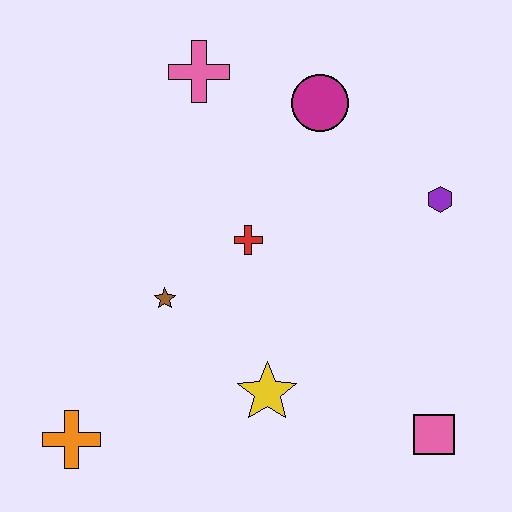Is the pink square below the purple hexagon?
Yes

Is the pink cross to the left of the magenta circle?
Yes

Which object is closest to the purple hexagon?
The magenta circle is closest to the purple hexagon.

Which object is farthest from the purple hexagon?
The orange cross is farthest from the purple hexagon.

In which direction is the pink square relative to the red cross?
The pink square is below the red cross.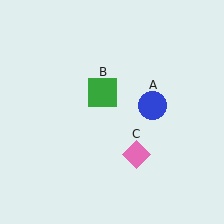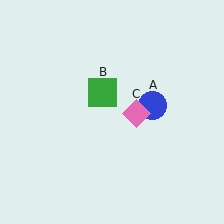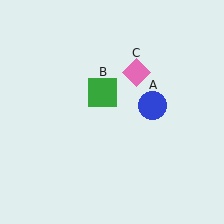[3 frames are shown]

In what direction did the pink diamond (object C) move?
The pink diamond (object C) moved up.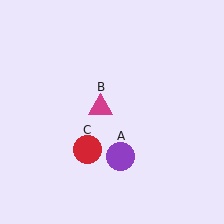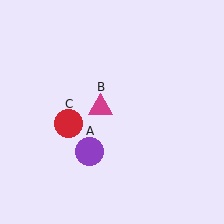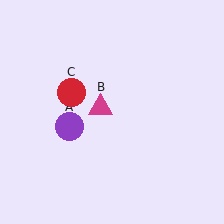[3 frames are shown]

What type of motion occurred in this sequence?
The purple circle (object A), red circle (object C) rotated clockwise around the center of the scene.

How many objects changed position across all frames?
2 objects changed position: purple circle (object A), red circle (object C).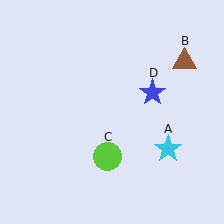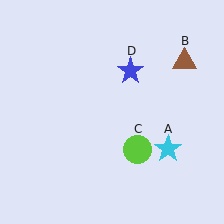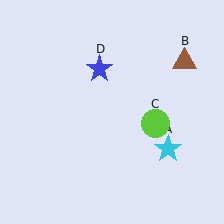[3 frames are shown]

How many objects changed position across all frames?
2 objects changed position: lime circle (object C), blue star (object D).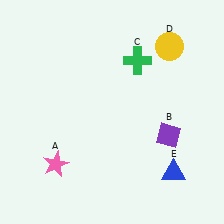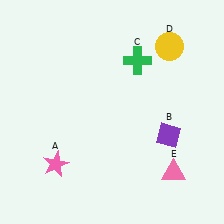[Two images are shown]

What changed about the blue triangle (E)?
In Image 1, E is blue. In Image 2, it changed to pink.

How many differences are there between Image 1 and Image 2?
There is 1 difference between the two images.